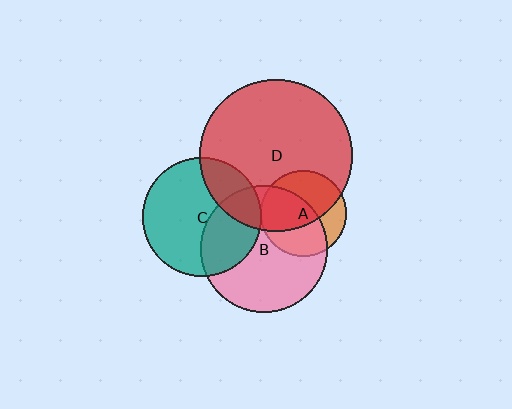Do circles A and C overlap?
Yes.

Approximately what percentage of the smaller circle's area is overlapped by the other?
Approximately 5%.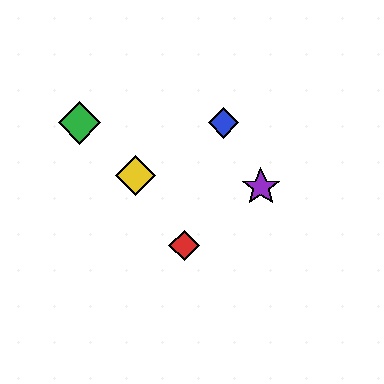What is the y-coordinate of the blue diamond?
The blue diamond is at y≈123.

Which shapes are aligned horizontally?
The blue diamond, the green diamond are aligned horizontally.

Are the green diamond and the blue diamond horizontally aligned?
Yes, both are at y≈123.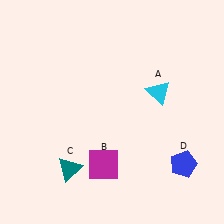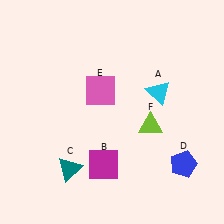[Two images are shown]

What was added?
A pink square (E), a lime triangle (F) were added in Image 2.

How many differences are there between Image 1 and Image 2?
There are 2 differences between the two images.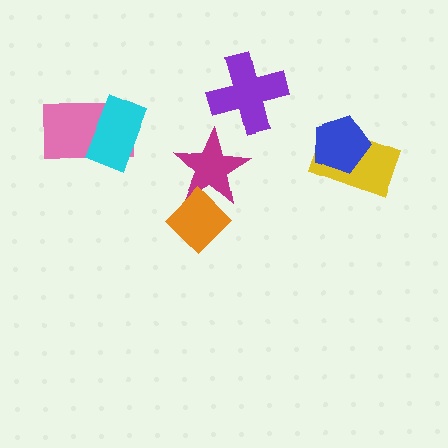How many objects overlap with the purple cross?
0 objects overlap with the purple cross.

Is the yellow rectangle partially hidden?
Yes, it is partially covered by another shape.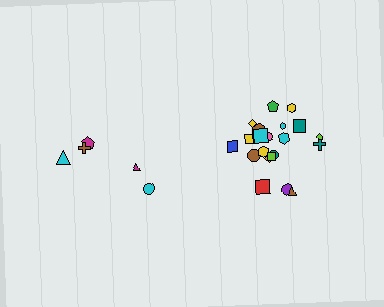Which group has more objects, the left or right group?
The right group.